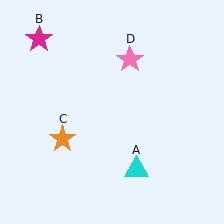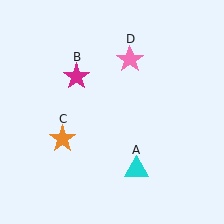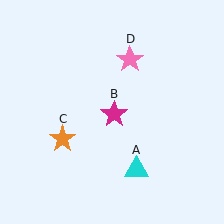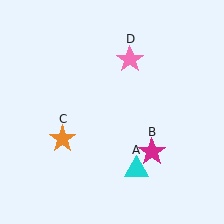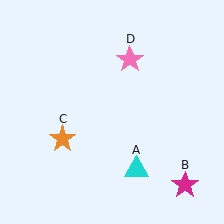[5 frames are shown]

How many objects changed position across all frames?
1 object changed position: magenta star (object B).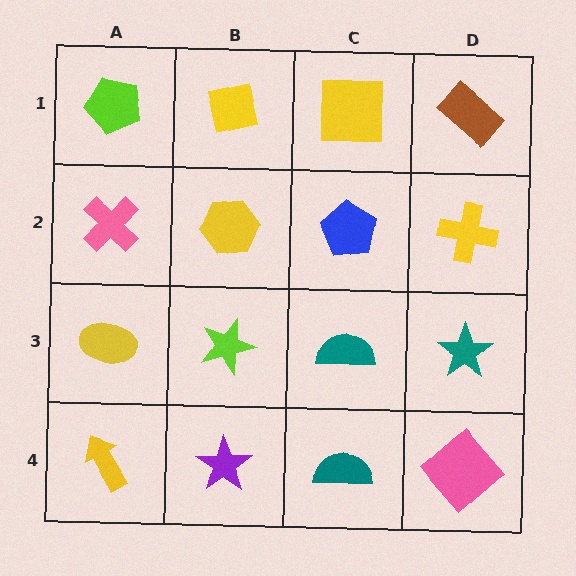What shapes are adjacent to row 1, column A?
A pink cross (row 2, column A), a yellow square (row 1, column B).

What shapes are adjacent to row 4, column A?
A yellow ellipse (row 3, column A), a purple star (row 4, column B).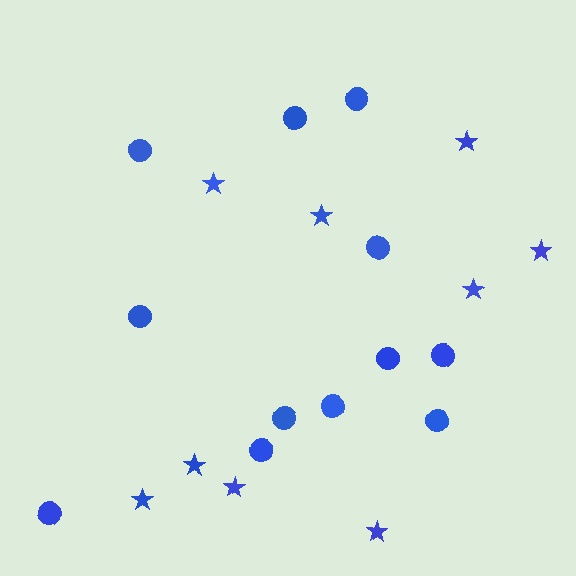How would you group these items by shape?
There are 2 groups: one group of circles (12) and one group of stars (9).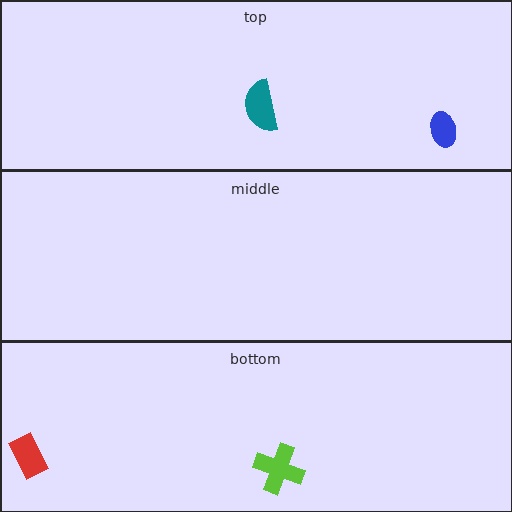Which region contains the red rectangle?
The bottom region.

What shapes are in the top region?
The teal semicircle, the blue ellipse.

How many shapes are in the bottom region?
2.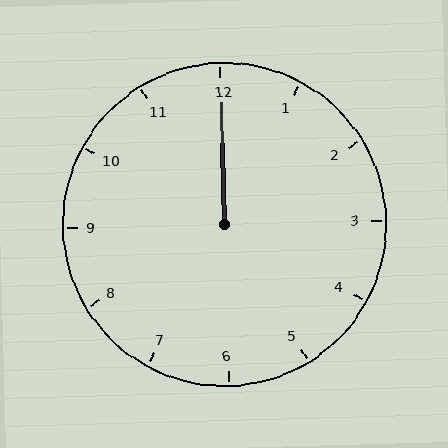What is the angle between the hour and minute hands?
Approximately 0 degrees.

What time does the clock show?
12:00.